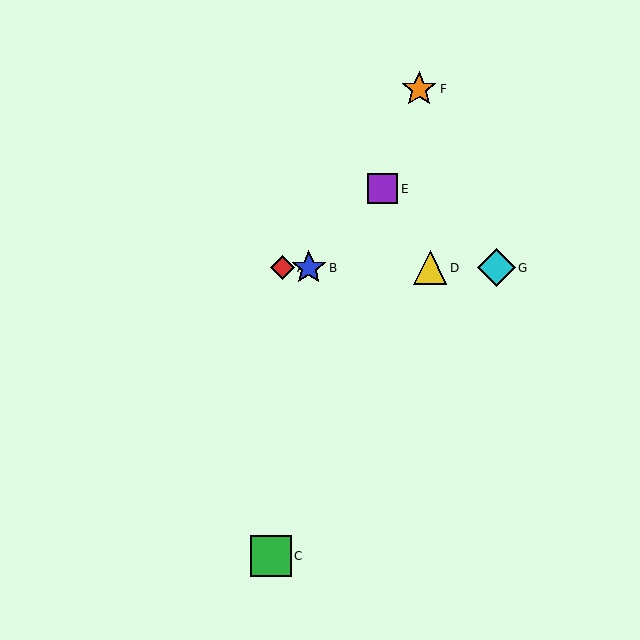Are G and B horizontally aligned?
Yes, both are at y≈268.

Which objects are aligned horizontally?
Objects A, B, D, G are aligned horizontally.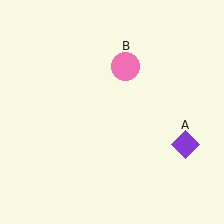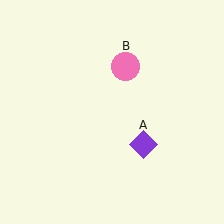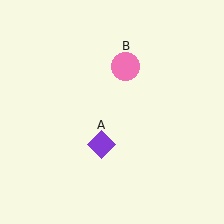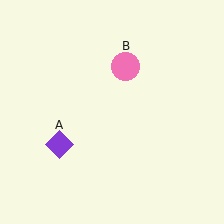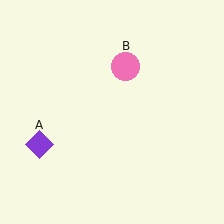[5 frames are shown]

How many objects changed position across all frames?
1 object changed position: purple diamond (object A).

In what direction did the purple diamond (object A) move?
The purple diamond (object A) moved left.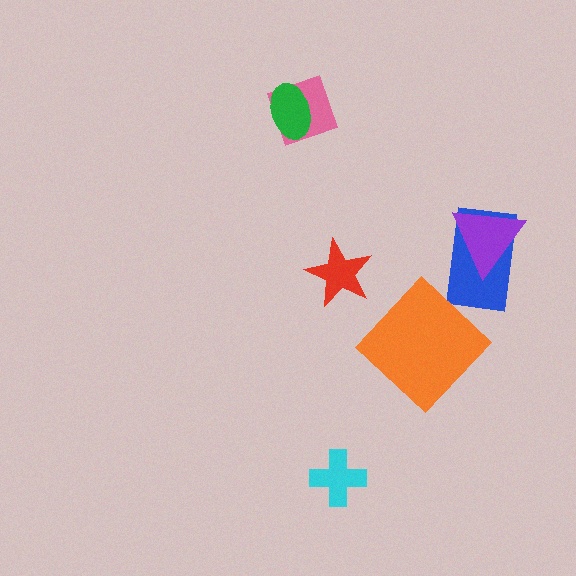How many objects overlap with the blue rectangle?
1 object overlaps with the blue rectangle.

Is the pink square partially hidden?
Yes, it is partially covered by another shape.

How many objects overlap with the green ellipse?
1 object overlaps with the green ellipse.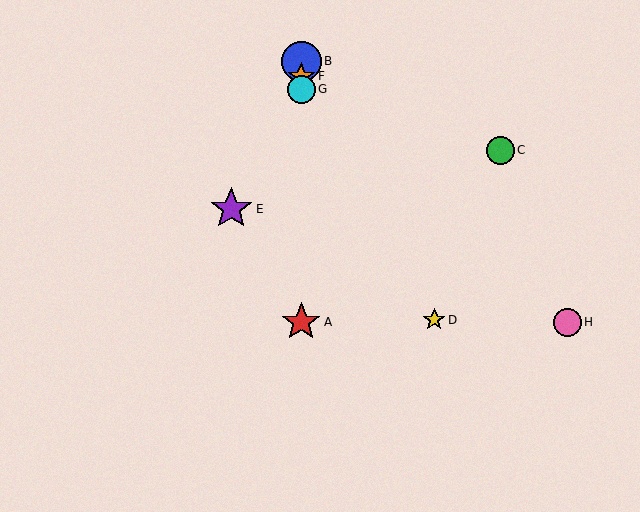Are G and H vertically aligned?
No, G is at x≈301 and H is at x≈568.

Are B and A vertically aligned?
Yes, both are at x≈301.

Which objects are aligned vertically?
Objects A, B, F, G are aligned vertically.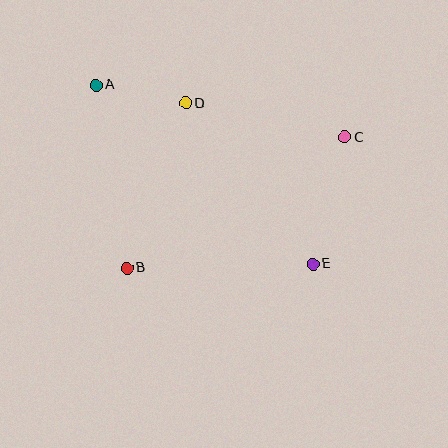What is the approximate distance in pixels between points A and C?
The distance between A and C is approximately 254 pixels.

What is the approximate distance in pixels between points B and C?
The distance between B and C is approximately 254 pixels.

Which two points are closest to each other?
Points A and D are closest to each other.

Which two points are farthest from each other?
Points A and E are farthest from each other.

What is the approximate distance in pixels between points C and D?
The distance between C and D is approximately 162 pixels.